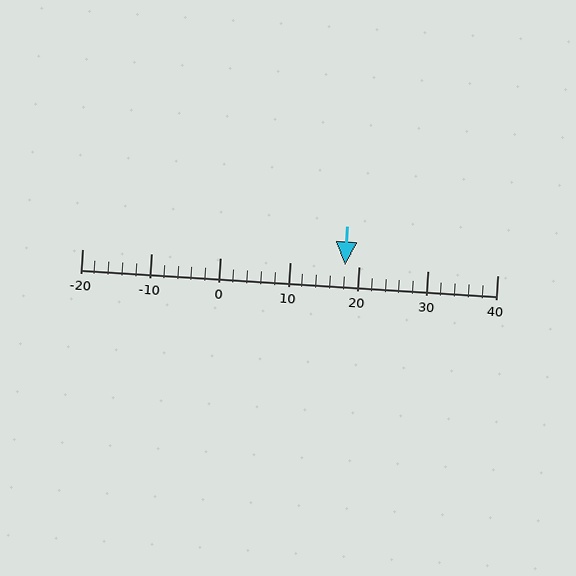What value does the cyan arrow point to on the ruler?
The cyan arrow points to approximately 18.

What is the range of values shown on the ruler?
The ruler shows values from -20 to 40.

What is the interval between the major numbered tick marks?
The major tick marks are spaced 10 units apart.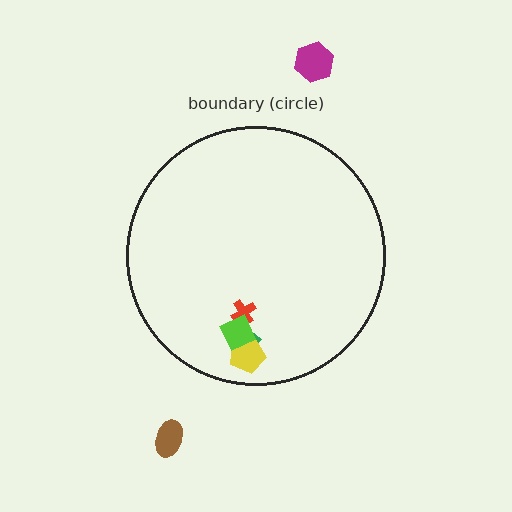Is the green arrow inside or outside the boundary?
Inside.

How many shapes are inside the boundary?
4 inside, 2 outside.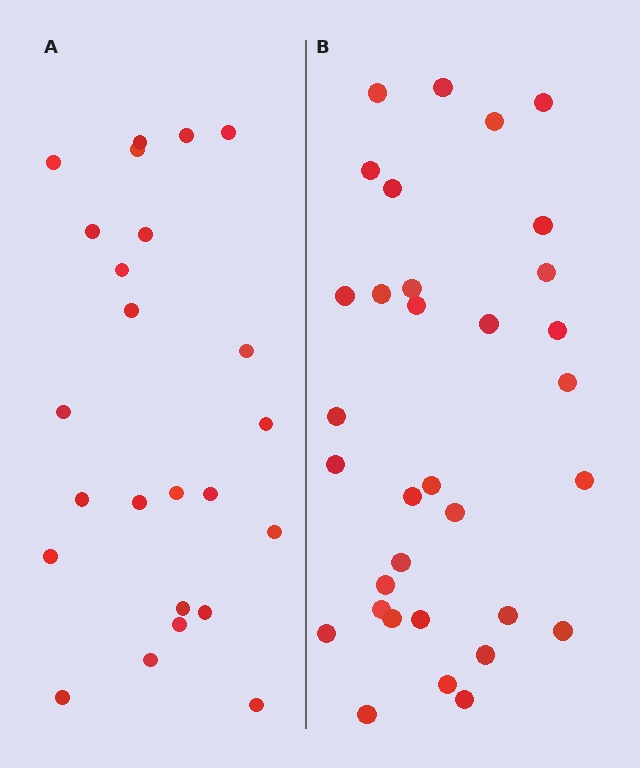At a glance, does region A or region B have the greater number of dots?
Region B (the right region) has more dots.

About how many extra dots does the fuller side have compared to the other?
Region B has roughly 8 or so more dots than region A.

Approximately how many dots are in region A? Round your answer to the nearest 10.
About 20 dots. (The exact count is 24, which rounds to 20.)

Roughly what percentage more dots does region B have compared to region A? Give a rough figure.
About 40% more.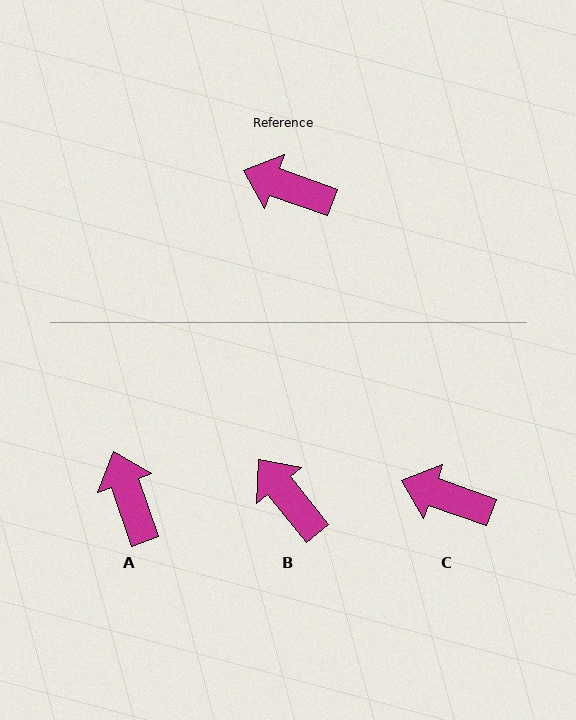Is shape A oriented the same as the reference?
No, it is off by about 51 degrees.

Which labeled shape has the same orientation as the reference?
C.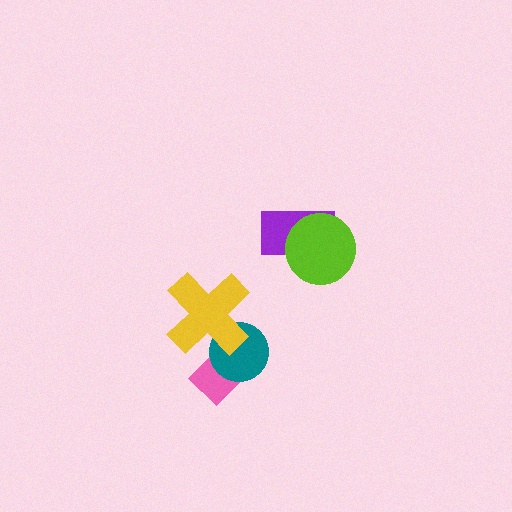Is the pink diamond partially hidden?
Yes, it is partially covered by another shape.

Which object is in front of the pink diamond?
The teal circle is in front of the pink diamond.